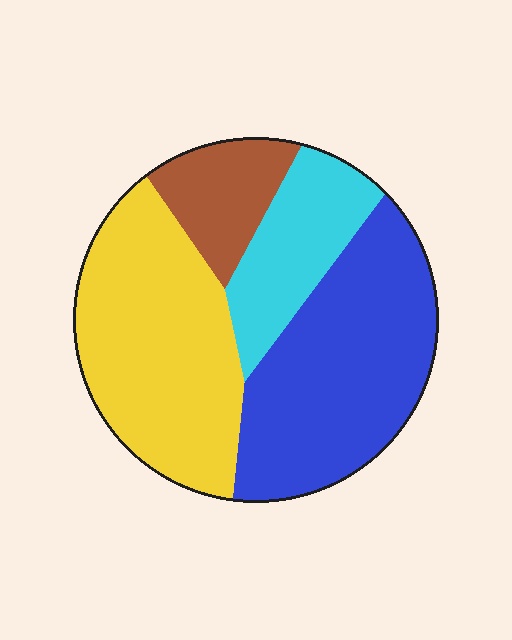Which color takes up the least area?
Brown, at roughly 10%.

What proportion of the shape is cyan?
Cyan takes up about one sixth (1/6) of the shape.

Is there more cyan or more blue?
Blue.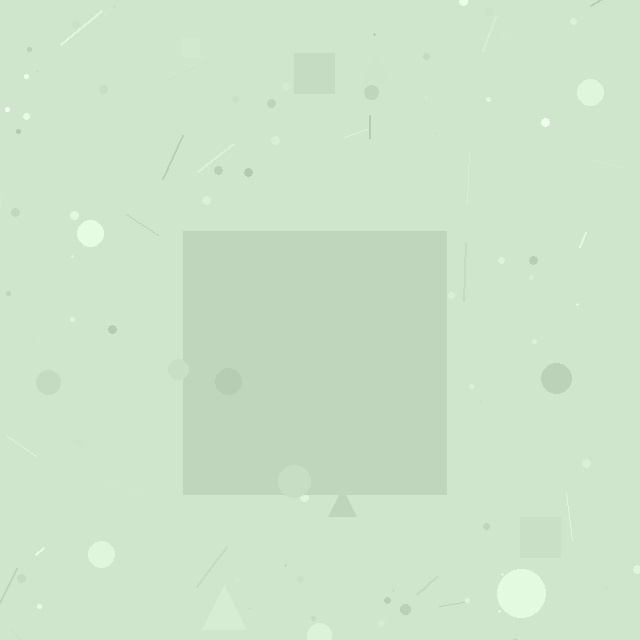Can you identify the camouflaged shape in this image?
The camouflaged shape is a square.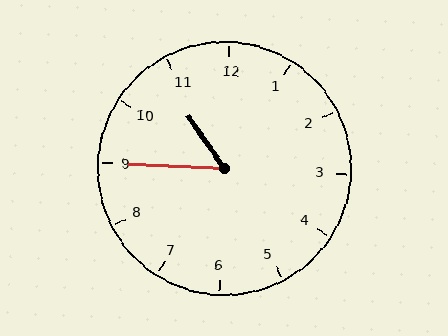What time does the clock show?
10:45.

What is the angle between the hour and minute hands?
Approximately 52 degrees.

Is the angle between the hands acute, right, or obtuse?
It is acute.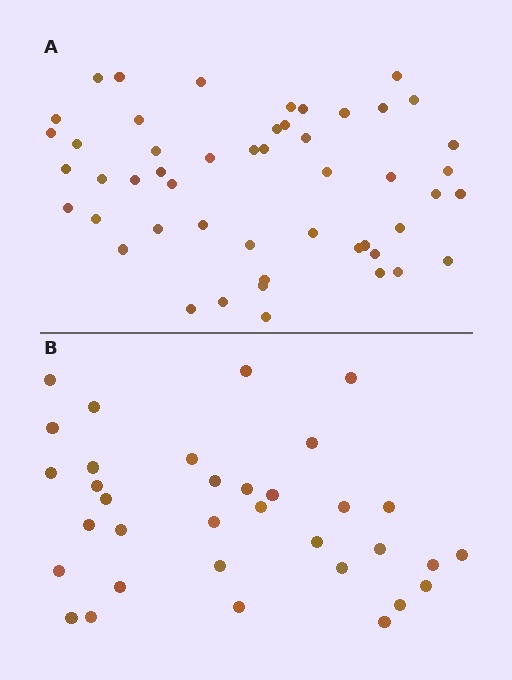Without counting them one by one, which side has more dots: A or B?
Region A (the top region) has more dots.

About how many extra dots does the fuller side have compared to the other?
Region A has approximately 15 more dots than region B.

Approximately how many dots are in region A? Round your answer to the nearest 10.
About 50 dots.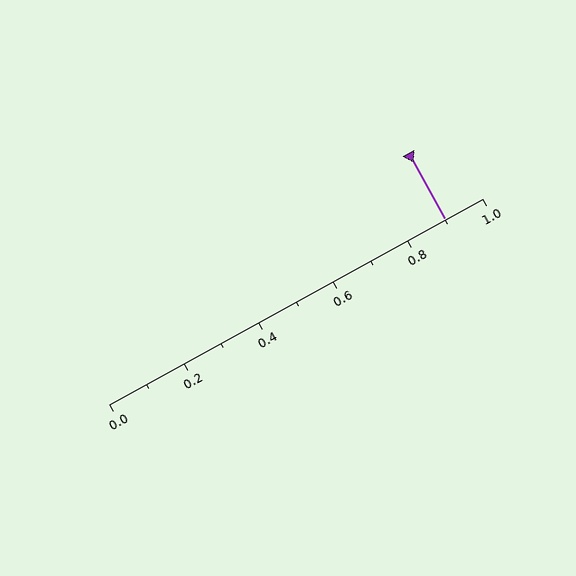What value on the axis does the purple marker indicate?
The marker indicates approximately 0.9.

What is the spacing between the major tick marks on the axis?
The major ticks are spaced 0.2 apart.